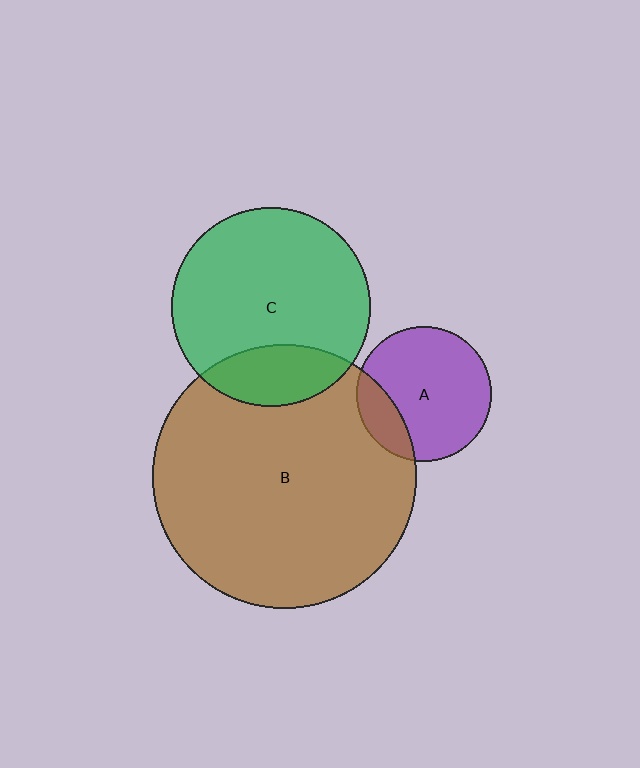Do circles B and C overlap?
Yes.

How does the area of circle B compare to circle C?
Approximately 1.8 times.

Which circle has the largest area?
Circle B (brown).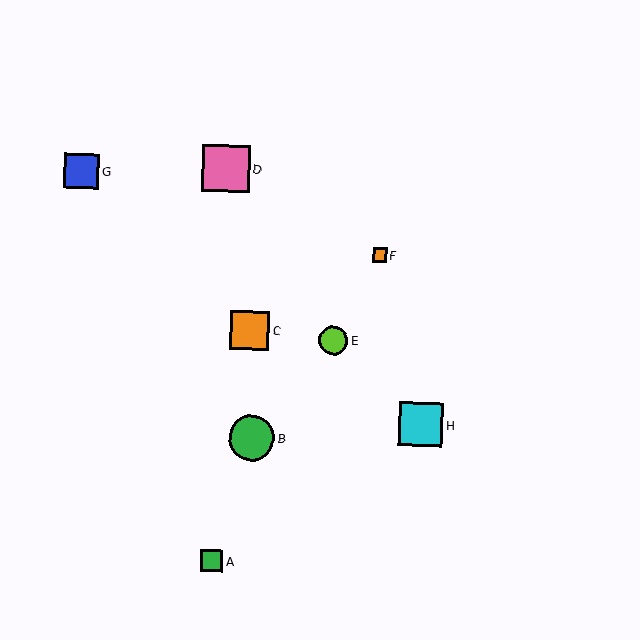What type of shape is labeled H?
Shape H is a cyan square.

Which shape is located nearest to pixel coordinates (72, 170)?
The blue square (labeled G) at (81, 171) is nearest to that location.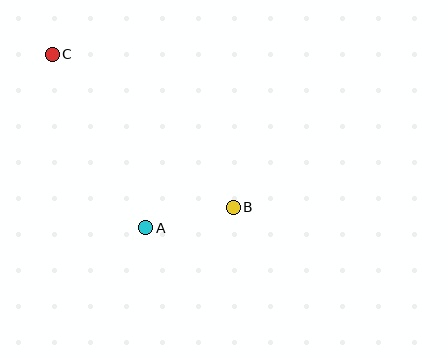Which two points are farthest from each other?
Points B and C are farthest from each other.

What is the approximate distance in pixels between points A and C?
The distance between A and C is approximately 197 pixels.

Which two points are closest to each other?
Points A and B are closest to each other.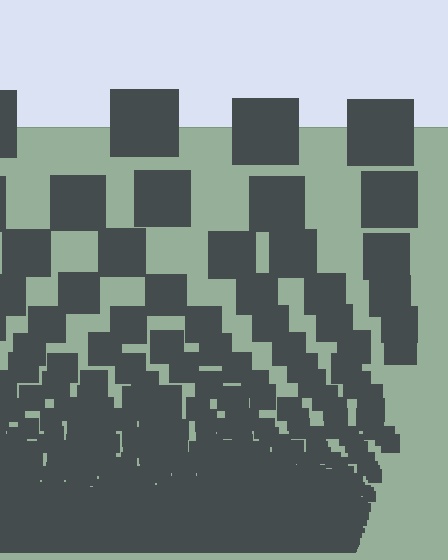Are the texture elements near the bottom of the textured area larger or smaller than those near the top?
Smaller. The gradient is inverted — elements near the bottom are smaller and denser.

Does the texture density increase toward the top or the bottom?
Density increases toward the bottom.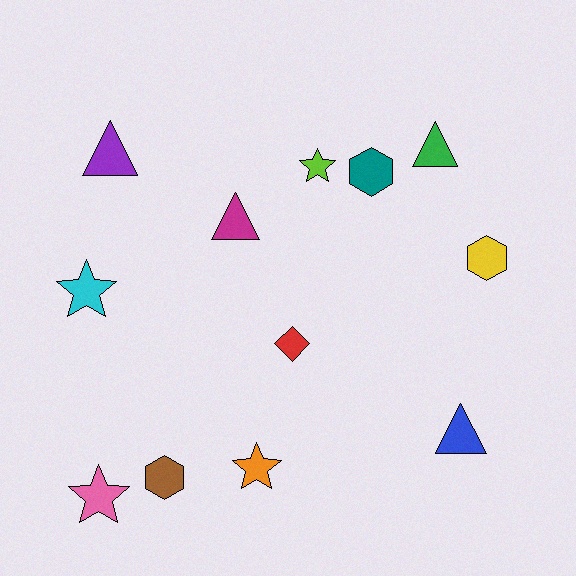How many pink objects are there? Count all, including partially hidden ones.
There is 1 pink object.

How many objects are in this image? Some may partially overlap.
There are 12 objects.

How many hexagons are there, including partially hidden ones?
There are 3 hexagons.